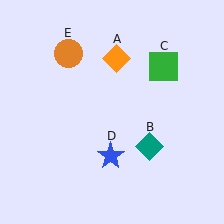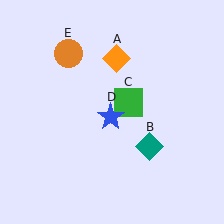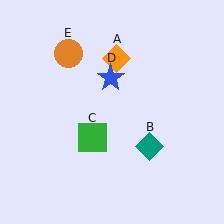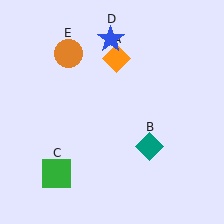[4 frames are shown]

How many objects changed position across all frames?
2 objects changed position: green square (object C), blue star (object D).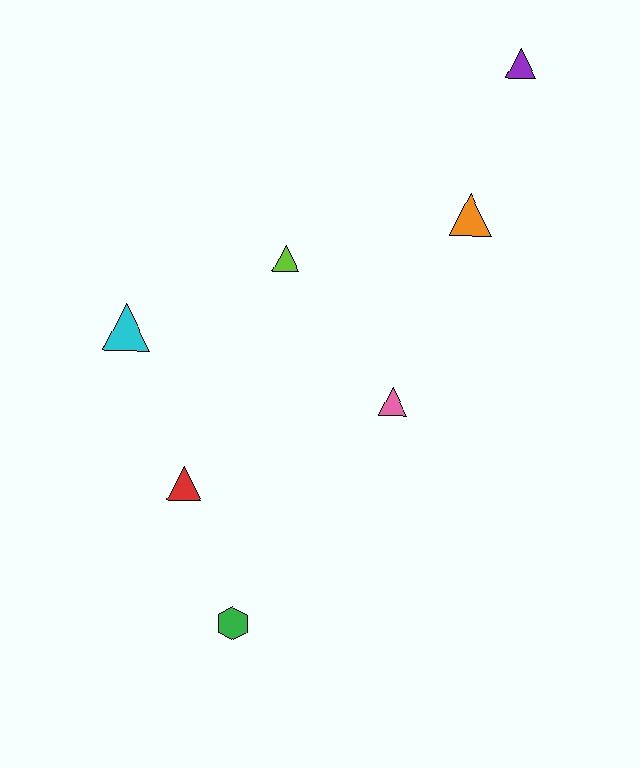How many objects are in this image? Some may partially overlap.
There are 7 objects.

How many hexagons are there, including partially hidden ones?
There is 1 hexagon.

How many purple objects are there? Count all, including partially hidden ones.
There is 1 purple object.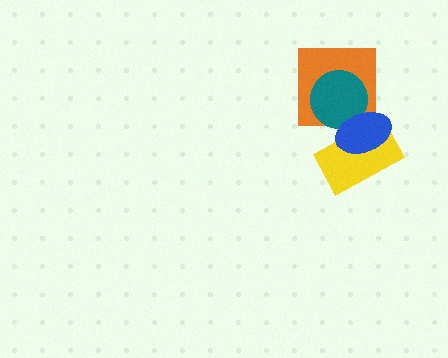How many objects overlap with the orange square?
2 objects overlap with the orange square.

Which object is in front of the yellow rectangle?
The blue ellipse is in front of the yellow rectangle.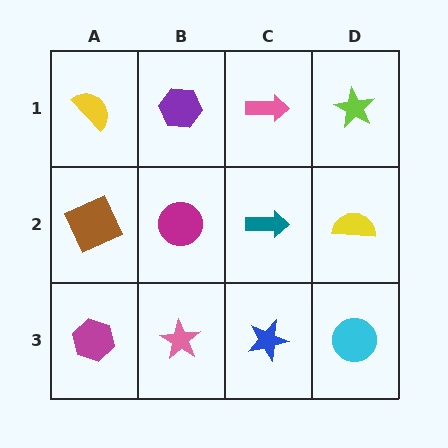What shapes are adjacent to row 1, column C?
A teal arrow (row 2, column C), a purple hexagon (row 1, column B), a lime star (row 1, column D).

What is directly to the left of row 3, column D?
A blue star.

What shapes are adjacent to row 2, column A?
A yellow semicircle (row 1, column A), a magenta hexagon (row 3, column A), a magenta circle (row 2, column B).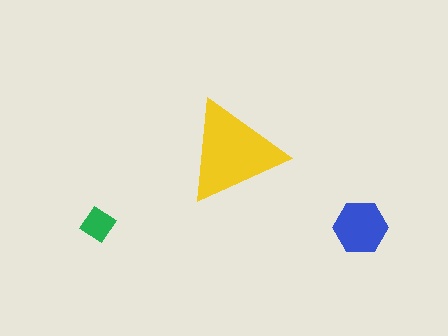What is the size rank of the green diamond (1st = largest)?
3rd.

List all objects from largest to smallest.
The yellow triangle, the blue hexagon, the green diamond.